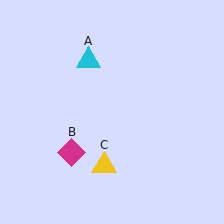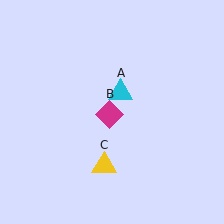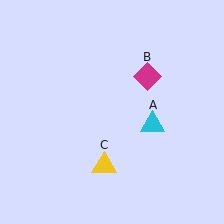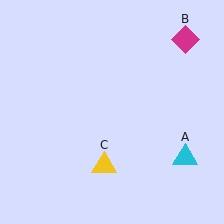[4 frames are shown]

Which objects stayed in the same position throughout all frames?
Yellow triangle (object C) remained stationary.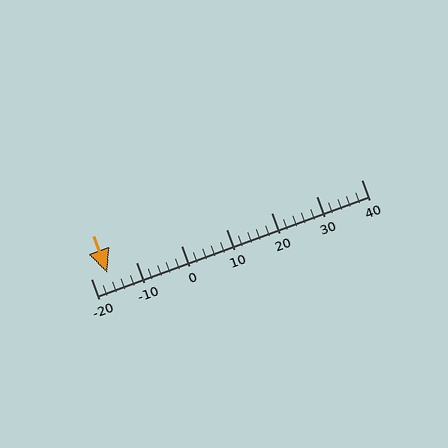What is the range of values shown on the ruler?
The ruler shows values from -20 to 40.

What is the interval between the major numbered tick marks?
The major tick marks are spaced 10 units apart.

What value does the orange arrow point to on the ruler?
The orange arrow points to approximately -16.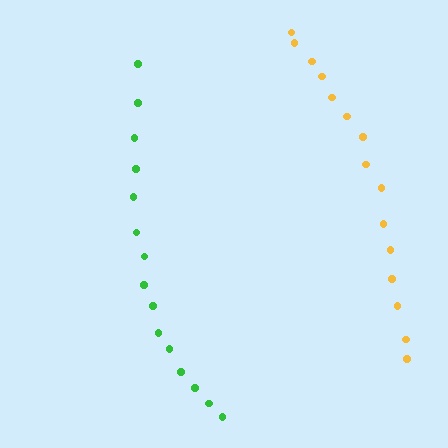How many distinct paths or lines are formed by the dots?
There are 2 distinct paths.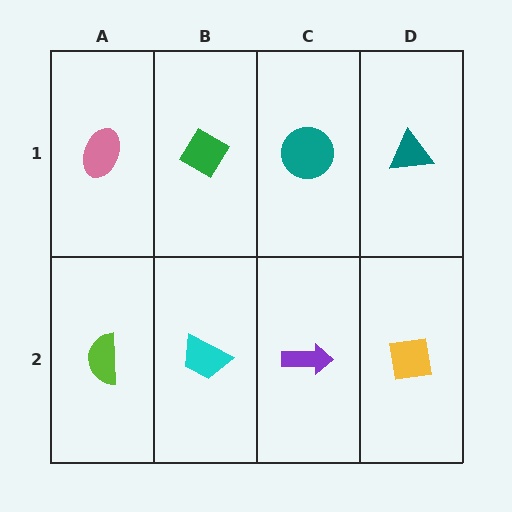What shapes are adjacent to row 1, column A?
A lime semicircle (row 2, column A), a green diamond (row 1, column B).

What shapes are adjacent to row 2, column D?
A teal triangle (row 1, column D), a purple arrow (row 2, column C).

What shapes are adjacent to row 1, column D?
A yellow square (row 2, column D), a teal circle (row 1, column C).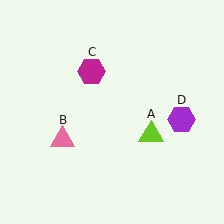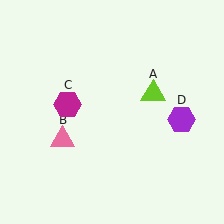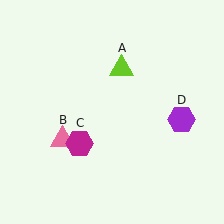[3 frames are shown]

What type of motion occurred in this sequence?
The lime triangle (object A), magenta hexagon (object C) rotated counterclockwise around the center of the scene.